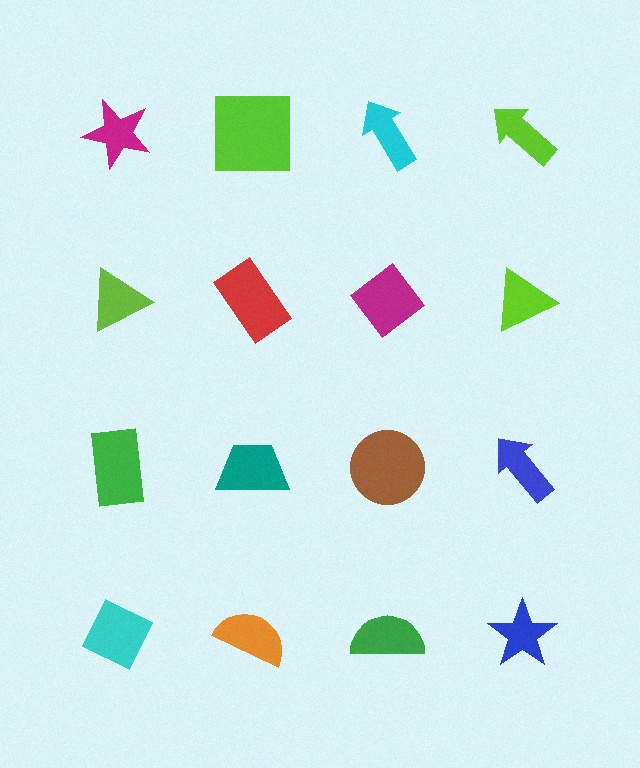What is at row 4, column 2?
An orange semicircle.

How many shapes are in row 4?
4 shapes.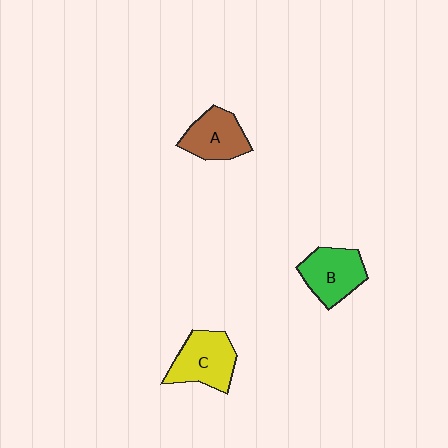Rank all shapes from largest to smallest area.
From largest to smallest: C (yellow), B (green), A (brown).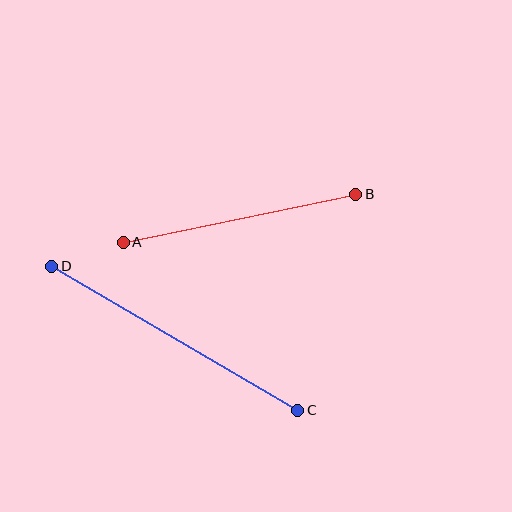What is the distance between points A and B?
The distance is approximately 238 pixels.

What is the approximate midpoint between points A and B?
The midpoint is at approximately (240, 218) pixels.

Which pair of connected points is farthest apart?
Points C and D are farthest apart.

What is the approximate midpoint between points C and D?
The midpoint is at approximately (175, 338) pixels.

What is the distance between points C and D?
The distance is approximately 285 pixels.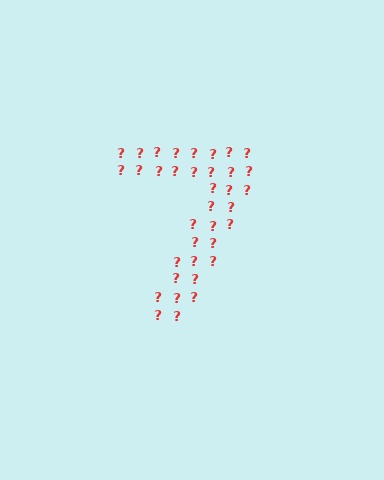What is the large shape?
The large shape is the digit 7.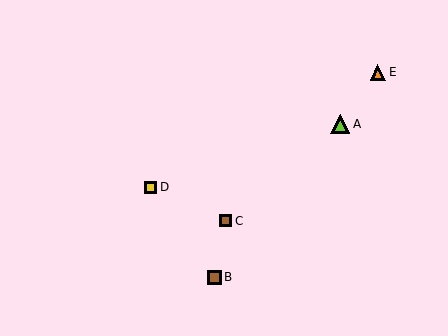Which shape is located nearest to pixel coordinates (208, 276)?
The brown square (labeled B) at (214, 277) is nearest to that location.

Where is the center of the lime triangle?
The center of the lime triangle is at (340, 124).